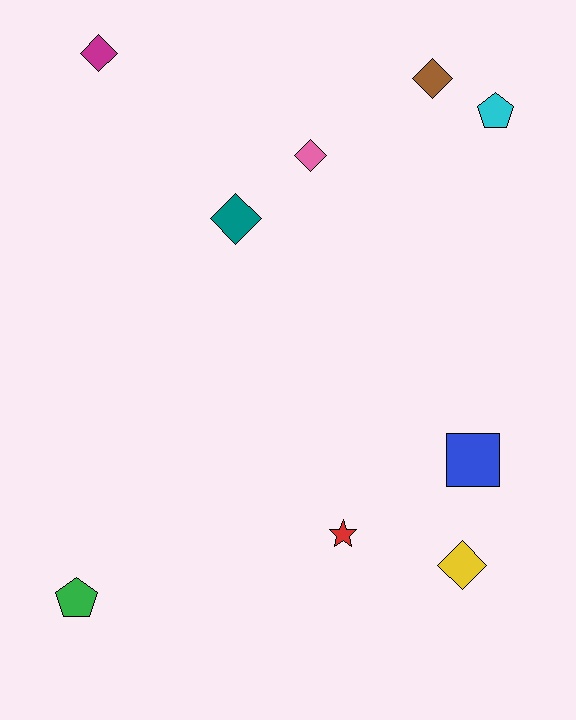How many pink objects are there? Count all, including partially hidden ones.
There is 1 pink object.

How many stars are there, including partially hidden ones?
There is 1 star.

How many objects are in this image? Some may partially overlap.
There are 9 objects.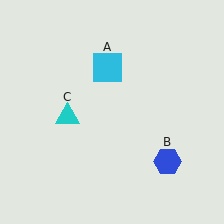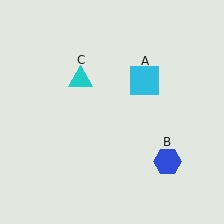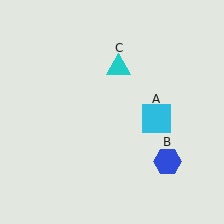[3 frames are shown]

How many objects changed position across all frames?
2 objects changed position: cyan square (object A), cyan triangle (object C).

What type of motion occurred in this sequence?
The cyan square (object A), cyan triangle (object C) rotated clockwise around the center of the scene.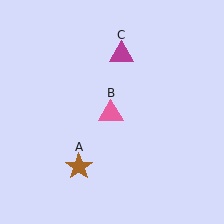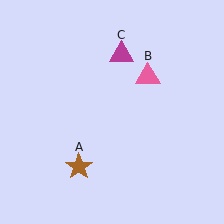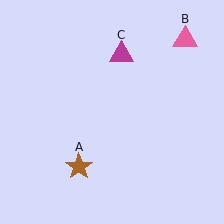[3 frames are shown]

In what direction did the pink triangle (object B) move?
The pink triangle (object B) moved up and to the right.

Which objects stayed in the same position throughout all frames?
Brown star (object A) and magenta triangle (object C) remained stationary.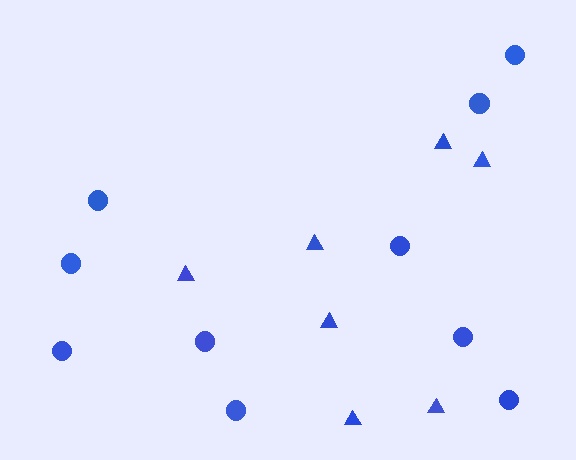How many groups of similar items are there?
There are 2 groups: one group of triangles (7) and one group of circles (10).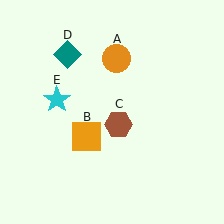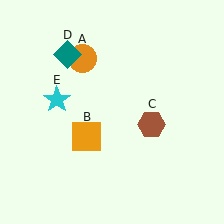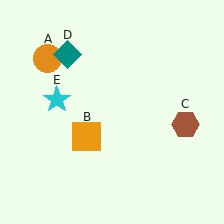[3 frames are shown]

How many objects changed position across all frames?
2 objects changed position: orange circle (object A), brown hexagon (object C).